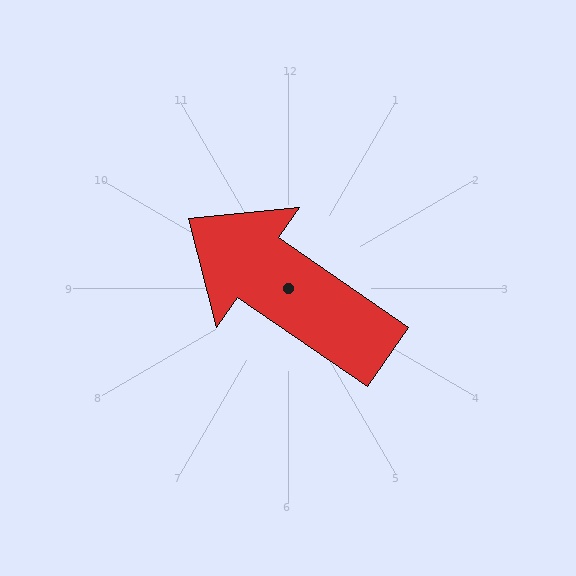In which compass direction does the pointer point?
Northwest.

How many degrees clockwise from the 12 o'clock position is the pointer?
Approximately 305 degrees.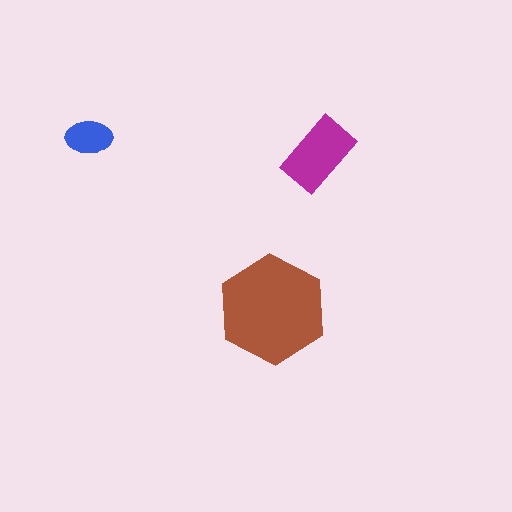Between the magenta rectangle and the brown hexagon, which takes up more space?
The brown hexagon.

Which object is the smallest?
The blue ellipse.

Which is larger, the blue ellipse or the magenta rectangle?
The magenta rectangle.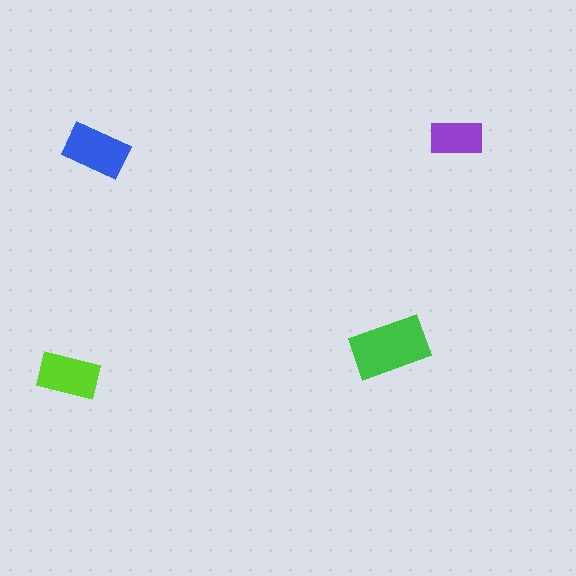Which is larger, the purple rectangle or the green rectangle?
The green one.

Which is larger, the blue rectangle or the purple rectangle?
The blue one.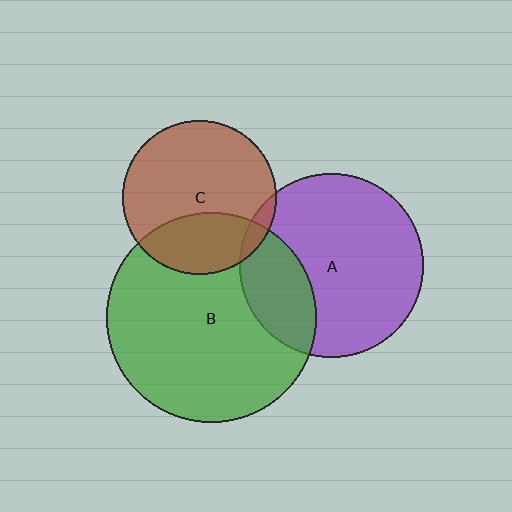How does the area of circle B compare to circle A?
Approximately 1.3 times.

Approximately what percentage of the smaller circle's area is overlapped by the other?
Approximately 30%.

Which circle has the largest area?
Circle B (green).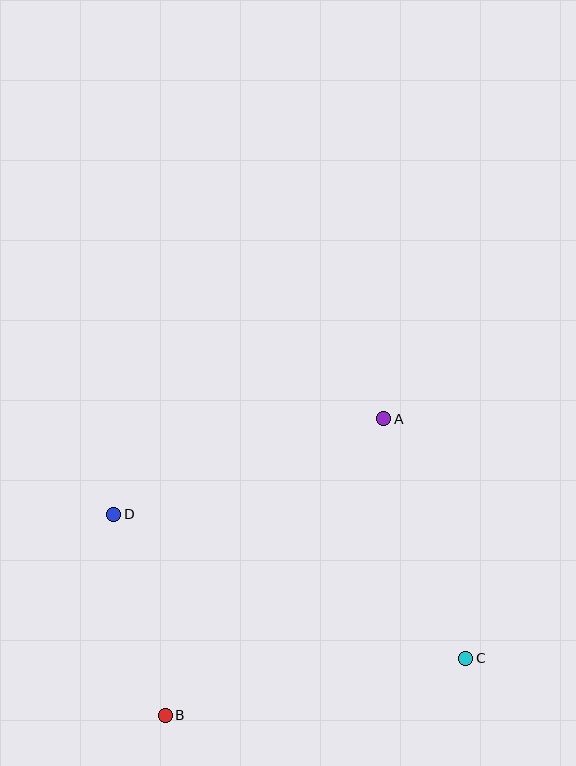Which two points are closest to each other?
Points B and D are closest to each other.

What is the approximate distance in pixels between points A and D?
The distance between A and D is approximately 286 pixels.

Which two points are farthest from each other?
Points C and D are farthest from each other.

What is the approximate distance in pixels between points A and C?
The distance between A and C is approximately 253 pixels.